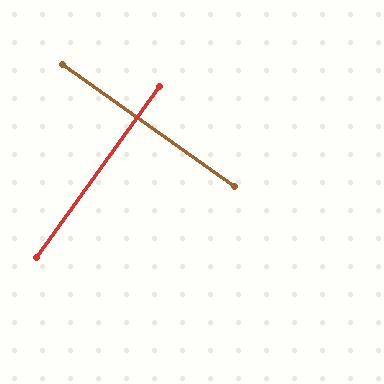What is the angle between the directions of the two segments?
Approximately 90 degrees.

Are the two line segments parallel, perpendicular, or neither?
Perpendicular — they meet at approximately 90°.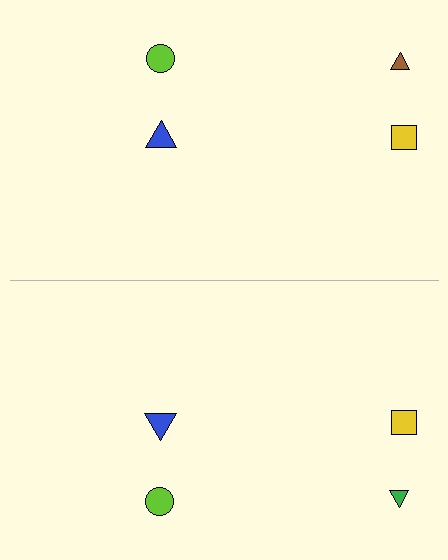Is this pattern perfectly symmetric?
No, the pattern is not perfectly symmetric. The green triangle on the bottom side breaks the symmetry — its mirror counterpart is brown.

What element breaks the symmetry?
The green triangle on the bottom side breaks the symmetry — its mirror counterpart is brown.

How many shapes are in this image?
There are 8 shapes in this image.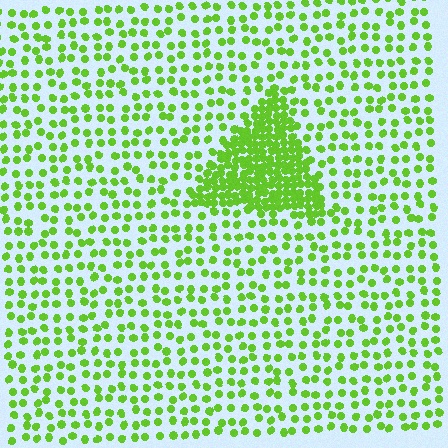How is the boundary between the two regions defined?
The boundary is defined by a change in element density (approximately 3.0x ratio). All elements are the same color, size, and shape.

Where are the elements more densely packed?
The elements are more densely packed inside the triangle boundary.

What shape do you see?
I see a triangle.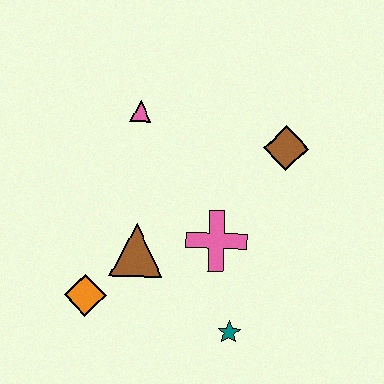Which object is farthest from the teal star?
The pink triangle is farthest from the teal star.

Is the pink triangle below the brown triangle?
No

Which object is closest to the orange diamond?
The brown triangle is closest to the orange diamond.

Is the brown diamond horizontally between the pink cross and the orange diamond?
No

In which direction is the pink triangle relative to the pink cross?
The pink triangle is above the pink cross.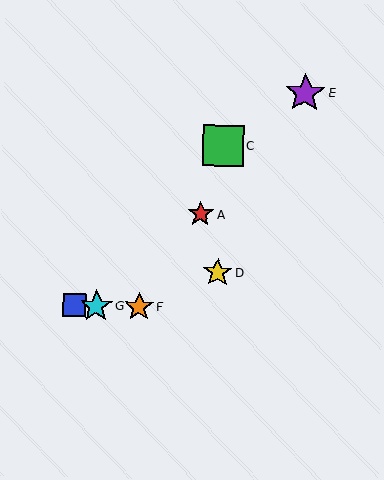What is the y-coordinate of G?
Object G is at y≈306.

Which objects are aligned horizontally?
Objects B, F, G are aligned horizontally.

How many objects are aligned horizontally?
3 objects (B, F, G) are aligned horizontally.